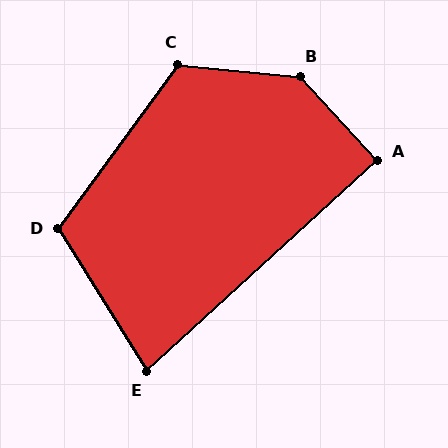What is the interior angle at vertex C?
Approximately 120 degrees (obtuse).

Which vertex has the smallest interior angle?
E, at approximately 80 degrees.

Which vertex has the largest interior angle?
B, at approximately 138 degrees.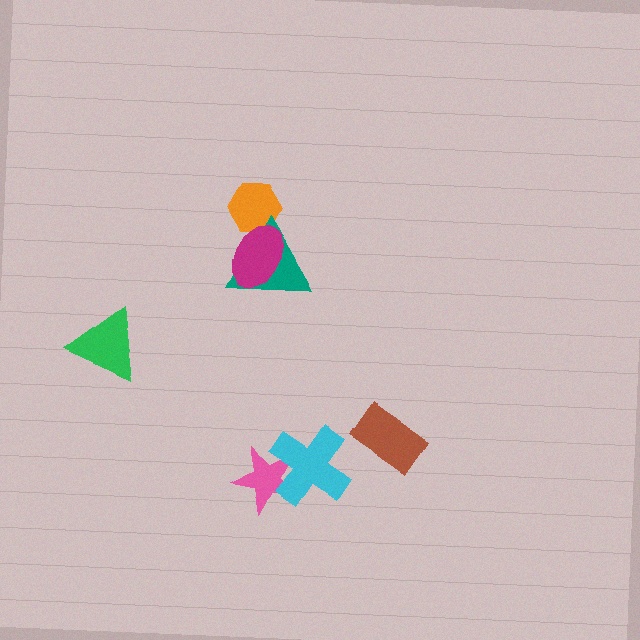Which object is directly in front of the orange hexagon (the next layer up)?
The teal triangle is directly in front of the orange hexagon.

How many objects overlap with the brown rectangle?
0 objects overlap with the brown rectangle.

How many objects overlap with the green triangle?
0 objects overlap with the green triangle.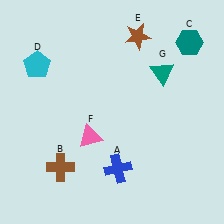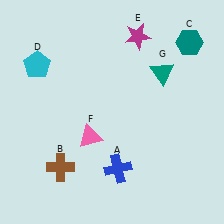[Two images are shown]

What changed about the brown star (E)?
In Image 1, E is brown. In Image 2, it changed to magenta.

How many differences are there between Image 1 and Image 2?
There is 1 difference between the two images.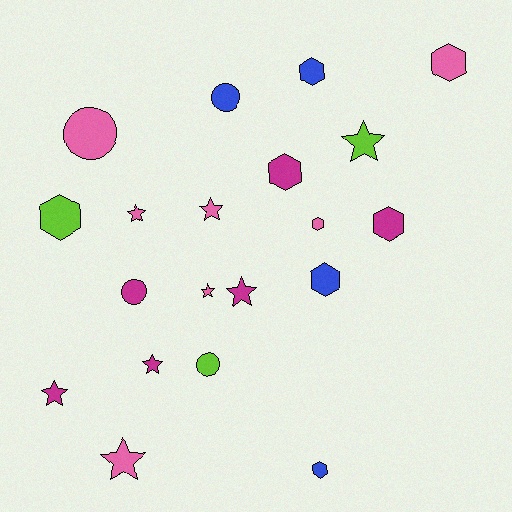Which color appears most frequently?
Pink, with 7 objects.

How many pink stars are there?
There are 4 pink stars.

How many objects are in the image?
There are 20 objects.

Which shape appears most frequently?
Star, with 8 objects.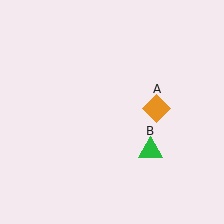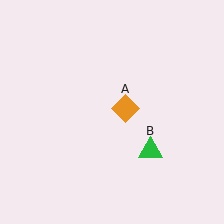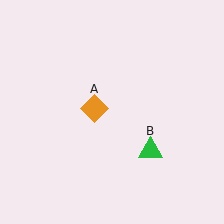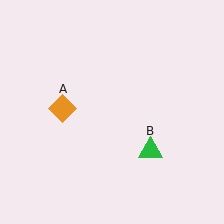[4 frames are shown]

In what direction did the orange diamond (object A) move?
The orange diamond (object A) moved left.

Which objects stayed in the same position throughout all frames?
Green triangle (object B) remained stationary.